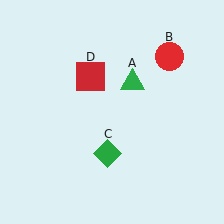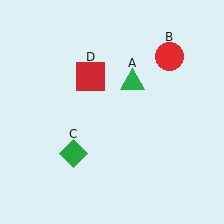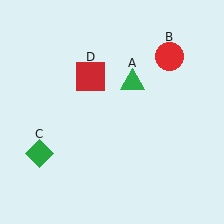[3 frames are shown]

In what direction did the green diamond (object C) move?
The green diamond (object C) moved left.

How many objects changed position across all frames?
1 object changed position: green diamond (object C).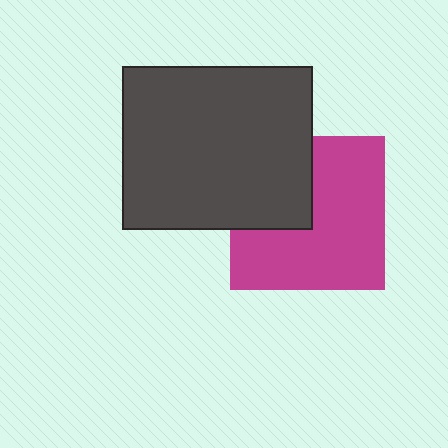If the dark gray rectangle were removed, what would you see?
You would see the complete magenta square.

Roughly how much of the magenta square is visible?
Most of it is visible (roughly 67%).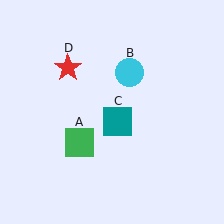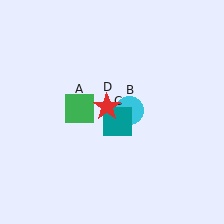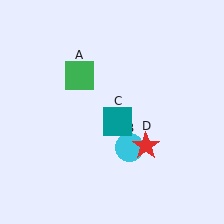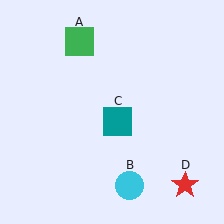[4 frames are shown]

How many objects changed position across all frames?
3 objects changed position: green square (object A), cyan circle (object B), red star (object D).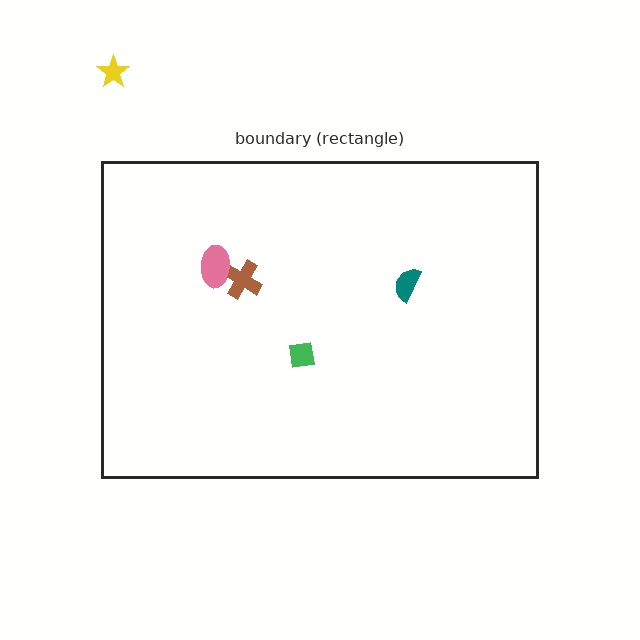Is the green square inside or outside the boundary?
Inside.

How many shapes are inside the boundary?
4 inside, 1 outside.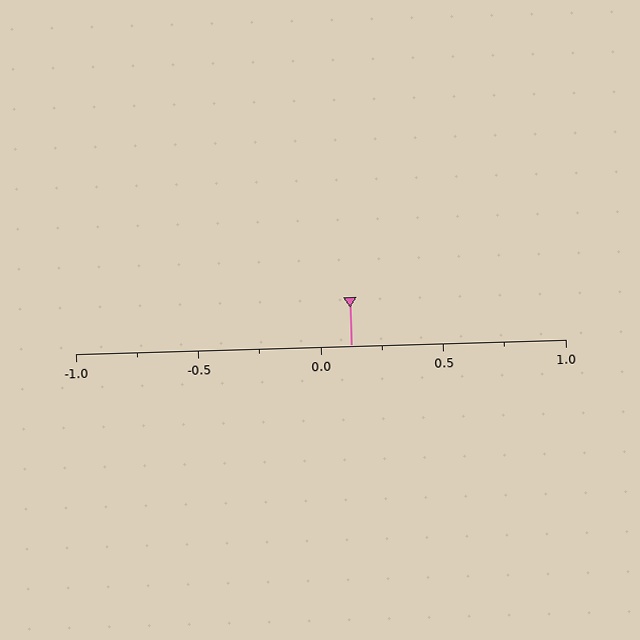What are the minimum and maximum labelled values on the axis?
The axis runs from -1.0 to 1.0.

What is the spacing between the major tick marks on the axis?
The major ticks are spaced 0.5 apart.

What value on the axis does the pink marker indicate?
The marker indicates approximately 0.12.